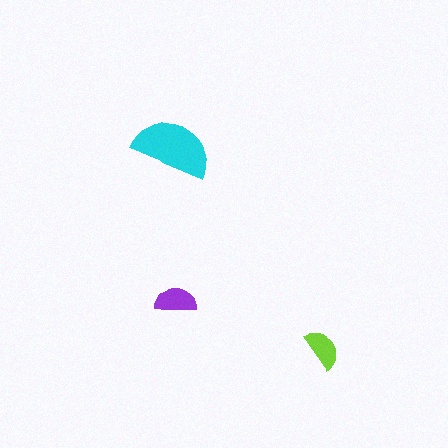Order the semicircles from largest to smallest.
the cyan one, the purple one, the lime one.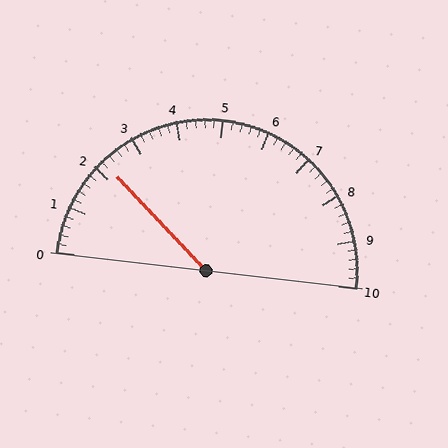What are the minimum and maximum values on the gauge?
The gauge ranges from 0 to 10.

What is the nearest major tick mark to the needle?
The nearest major tick mark is 2.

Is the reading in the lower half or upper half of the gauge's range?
The reading is in the lower half of the range (0 to 10).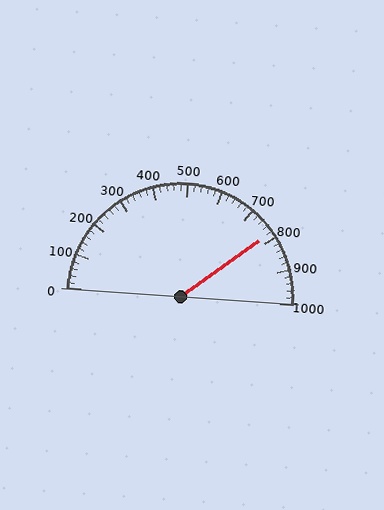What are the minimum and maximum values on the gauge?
The gauge ranges from 0 to 1000.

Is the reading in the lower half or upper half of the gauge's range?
The reading is in the upper half of the range (0 to 1000).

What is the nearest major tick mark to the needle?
The nearest major tick mark is 800.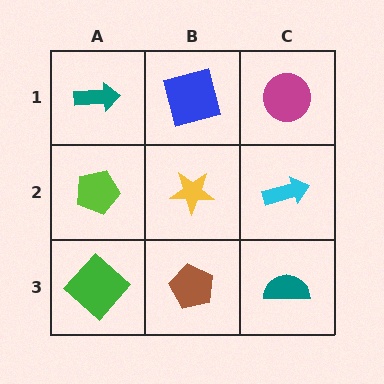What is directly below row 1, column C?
A cyan arrow.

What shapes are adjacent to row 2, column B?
A blue square (row 1, column B), a brown pentagon (row 3, column B), a lime pentagon (row 2, column A), a cyan arrow (row 2, column C).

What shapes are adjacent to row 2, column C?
A magenta circle (row 1, column C), a teal semicircle (row 3, column C), a yellow star (row 2, column B).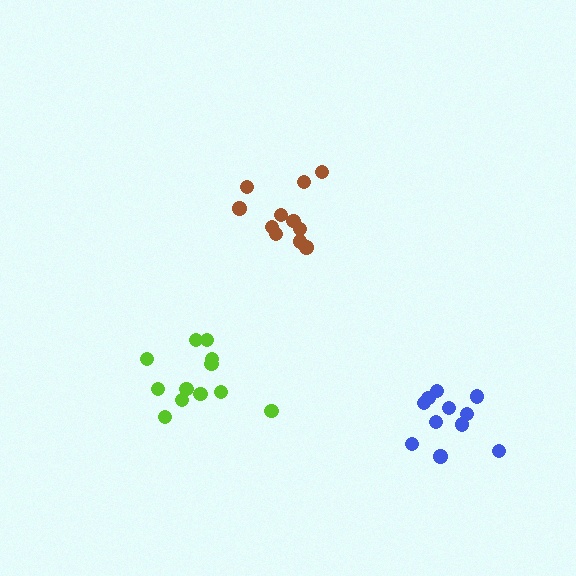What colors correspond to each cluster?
The clusters are colored: brown, lime, blue.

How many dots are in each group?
Group 1: 11 dots, Group 2: 12 dots, Group 3: 11 dots (34 total).